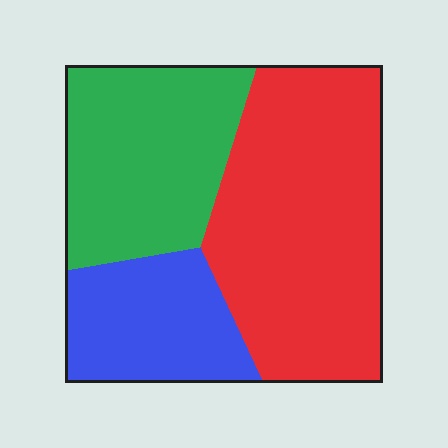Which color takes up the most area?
Red, at roughly 50%.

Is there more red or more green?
Red.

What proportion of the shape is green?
Green takes up about one third (1/3) of the shape.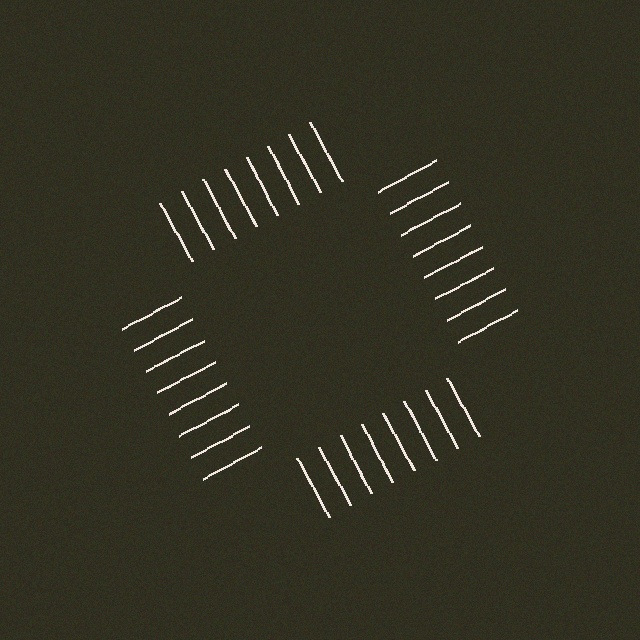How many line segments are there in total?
32 — 8 along each of the 4 edges.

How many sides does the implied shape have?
4 sides — the line-ends trace a square.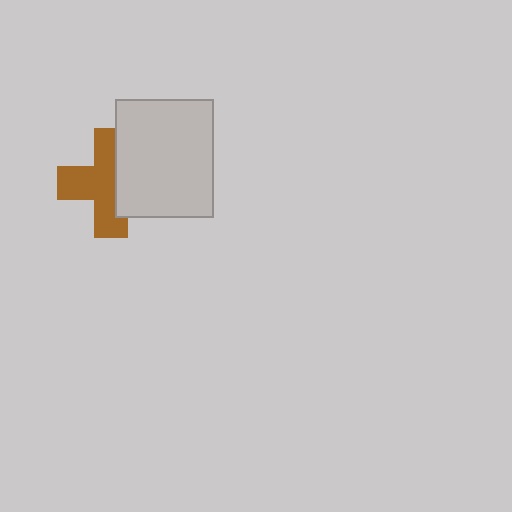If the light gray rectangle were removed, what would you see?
You would see the complete brown cross.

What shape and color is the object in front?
The object in front is a light gray rectangle.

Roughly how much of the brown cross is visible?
About half of it is visible (roughly 62%).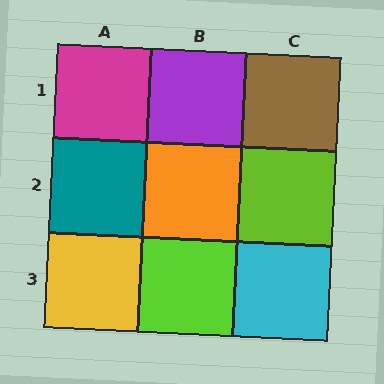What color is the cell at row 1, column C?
Brown.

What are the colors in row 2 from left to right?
Teal, orange, lime.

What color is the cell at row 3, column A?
Yellow.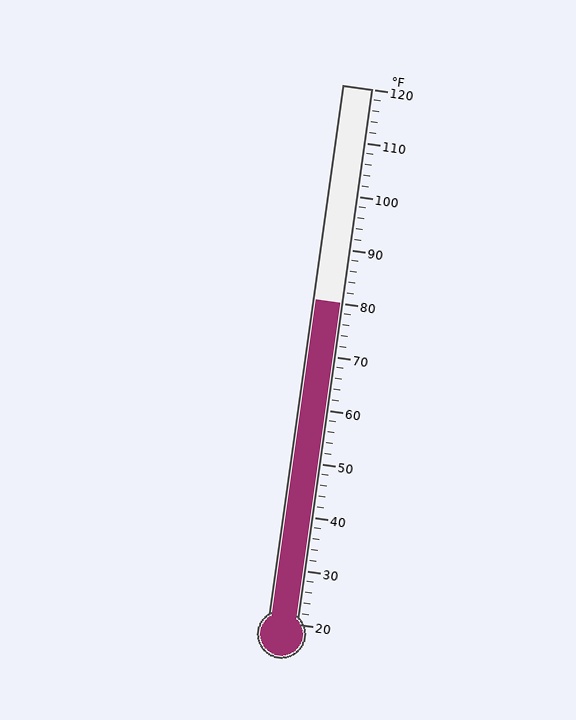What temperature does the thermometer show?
The thermometer shows approximately 80°F.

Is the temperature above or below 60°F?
The temperature is above 60°F.